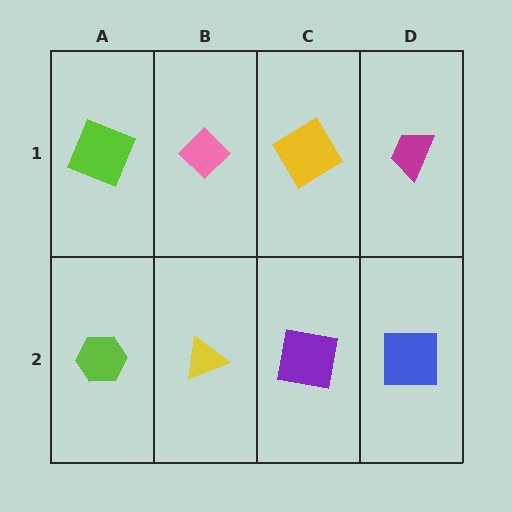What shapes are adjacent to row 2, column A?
A lime square (row 1, column A), a yellow triangle (row 2, column B).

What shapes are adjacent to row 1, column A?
A lime hexagon (row 2, column A), a pink diamond (row 1, column B).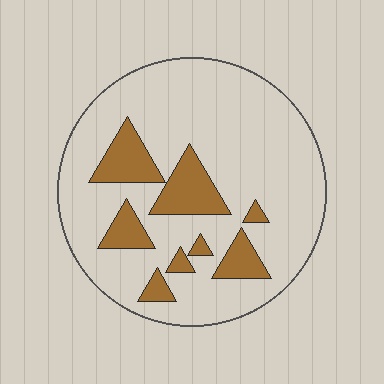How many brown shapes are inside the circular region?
8.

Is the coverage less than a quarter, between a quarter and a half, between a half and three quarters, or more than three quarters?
Less than a quarter.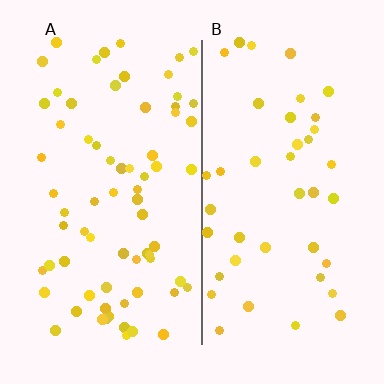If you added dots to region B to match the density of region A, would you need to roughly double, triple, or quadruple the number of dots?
Approximately double.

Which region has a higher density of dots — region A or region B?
A (the left).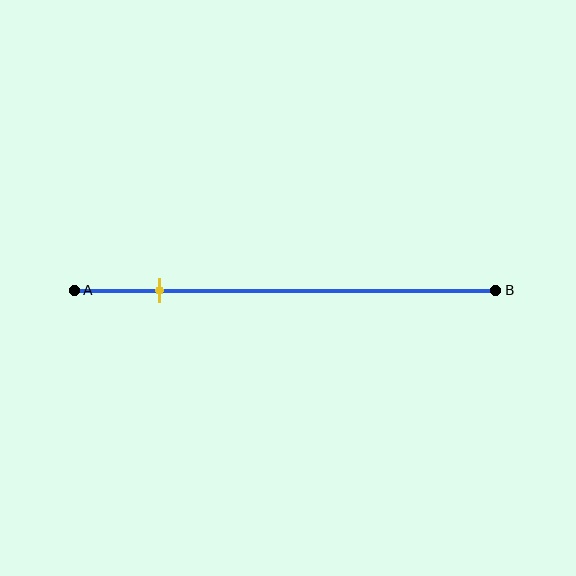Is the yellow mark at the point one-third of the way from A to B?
No, the mark is at about 20% from A, not at the 33% one-third point.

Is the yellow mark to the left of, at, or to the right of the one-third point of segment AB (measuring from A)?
The yellow mark is to the left of the one-third point of segment AB.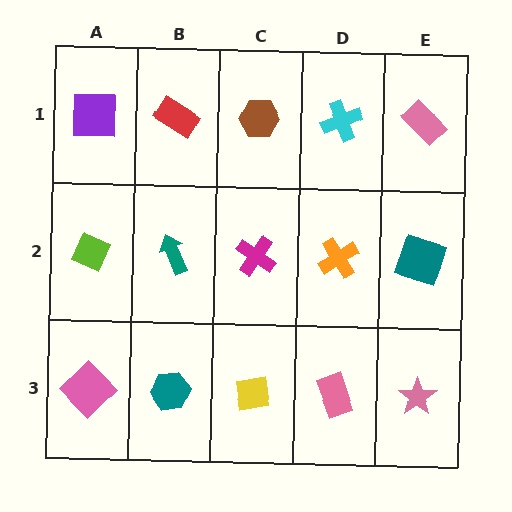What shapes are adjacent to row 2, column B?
A red rectangle (row 1, column B), a teal hexagon (row 3, column B), a lime diamond (row 2, column A), a magenta cross (row 2, column C).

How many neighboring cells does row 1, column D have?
3.